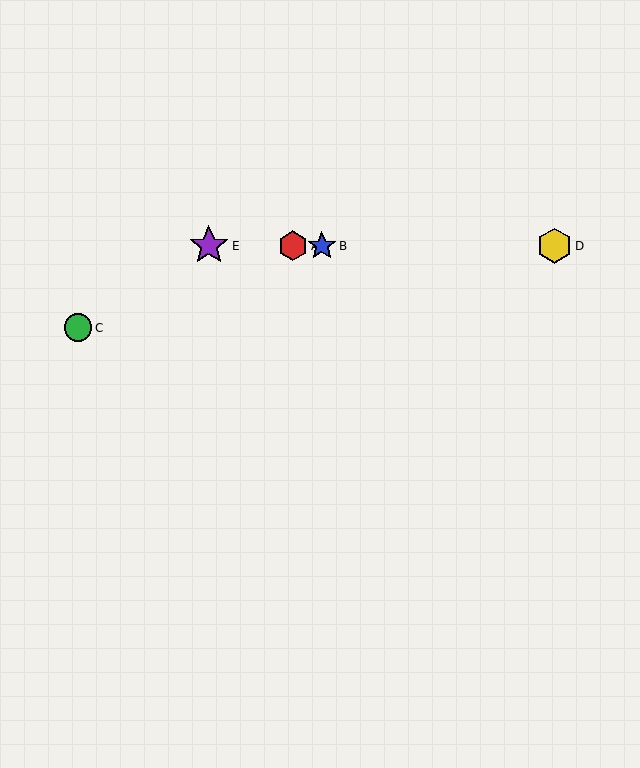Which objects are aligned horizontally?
Objects A, B, D, E are aligned horizontally.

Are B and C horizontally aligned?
No, B is at y≈246 and C is at y≈328.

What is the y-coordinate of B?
Object B is at y≈246.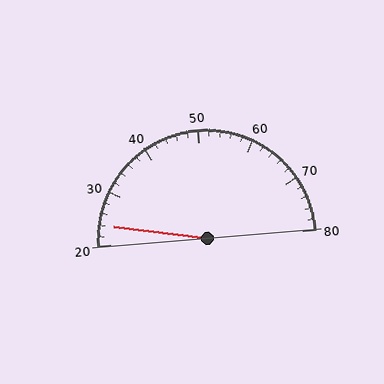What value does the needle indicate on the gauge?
The needle indicates approximately 24.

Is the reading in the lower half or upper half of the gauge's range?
The reading is in the lower half of the range (20 to 80).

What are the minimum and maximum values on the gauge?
The gauge ranges from 20 to 80.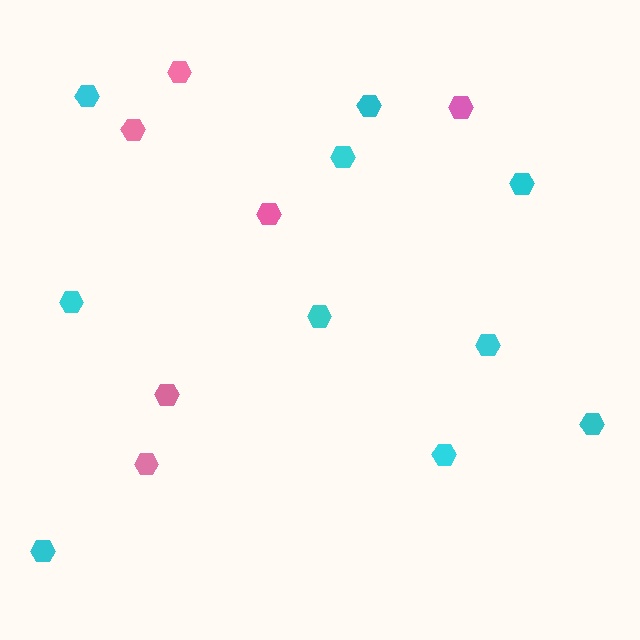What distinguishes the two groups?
There are 2 groups: one group of pink hexagons (6) and one group of cyan hexagons (10).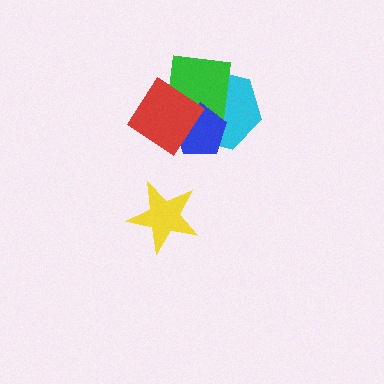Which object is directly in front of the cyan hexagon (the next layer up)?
The green square is directly in front of the cyan hexagon.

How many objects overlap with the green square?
3 objects overlap with the green square.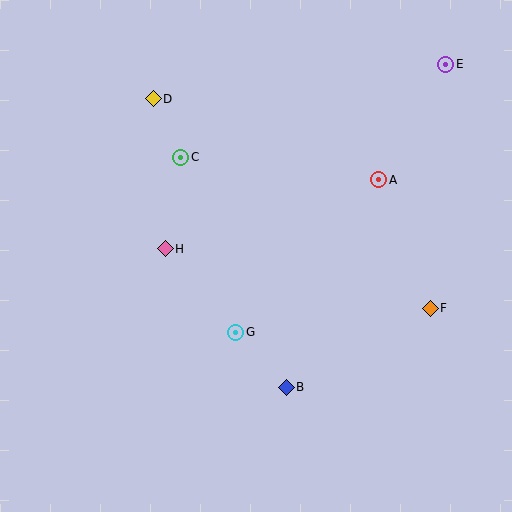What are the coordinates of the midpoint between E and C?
The midpoint between E and C is at (313, 111).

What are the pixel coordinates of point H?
Point H is at (165, 249).